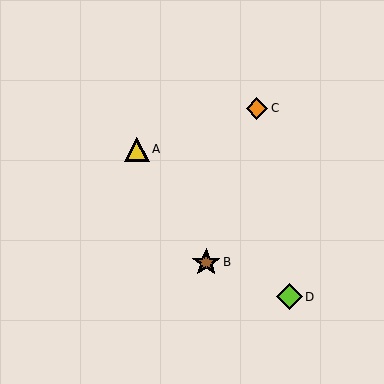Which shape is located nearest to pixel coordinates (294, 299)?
The lime diamond (labeled D) at (289, 297) is nearest to that location.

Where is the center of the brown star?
The center of the brown star is at (206, 262).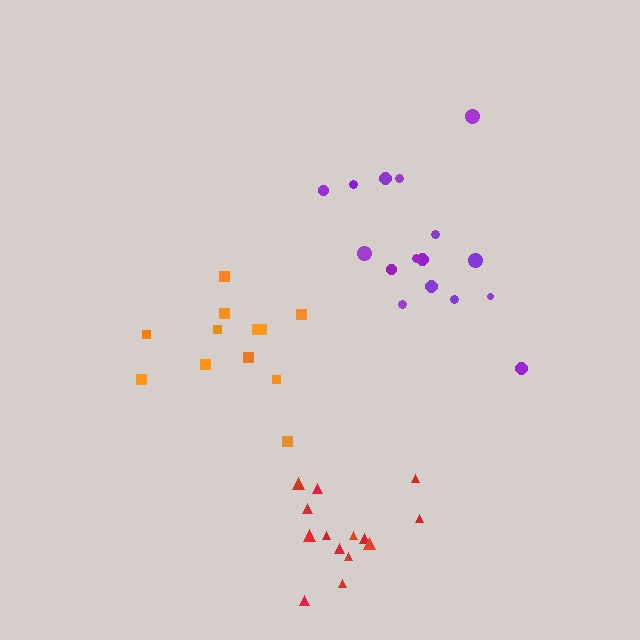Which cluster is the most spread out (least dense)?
Purple.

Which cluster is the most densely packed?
Red.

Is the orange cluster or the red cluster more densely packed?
Red.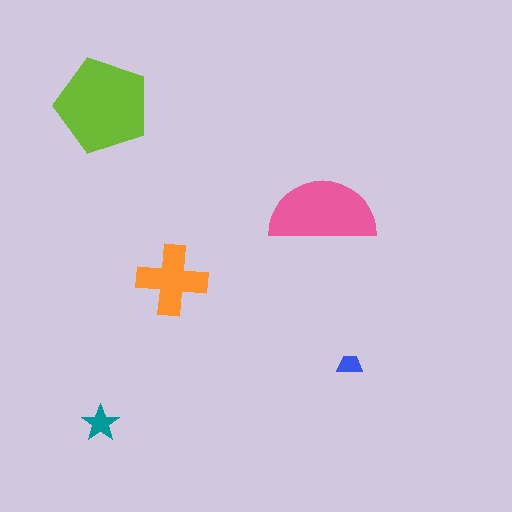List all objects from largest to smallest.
The lime pentagon, the pink semicircle, the orange cross, the teal star, the blue trapezoid.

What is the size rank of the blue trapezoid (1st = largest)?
5th.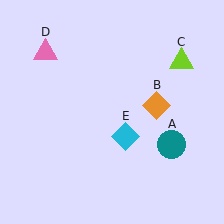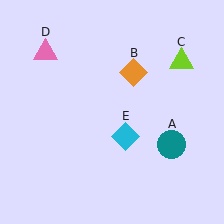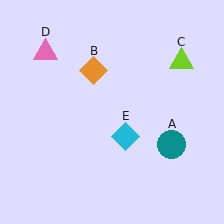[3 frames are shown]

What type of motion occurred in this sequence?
The orange diamond (object B) rotated counterclockwise around the center of the scene.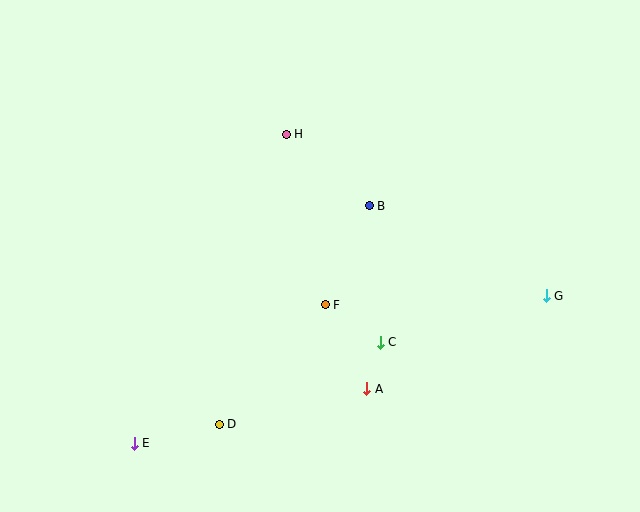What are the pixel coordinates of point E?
Point E is at (134, 443).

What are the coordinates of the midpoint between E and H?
The midpoint between E and H is at (210, 289).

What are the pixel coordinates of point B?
Point B is at (369, 206).